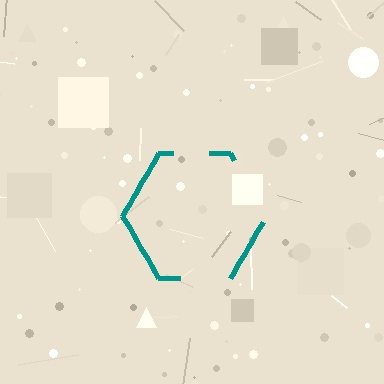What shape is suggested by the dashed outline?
The dashed outline suggests a hexagon.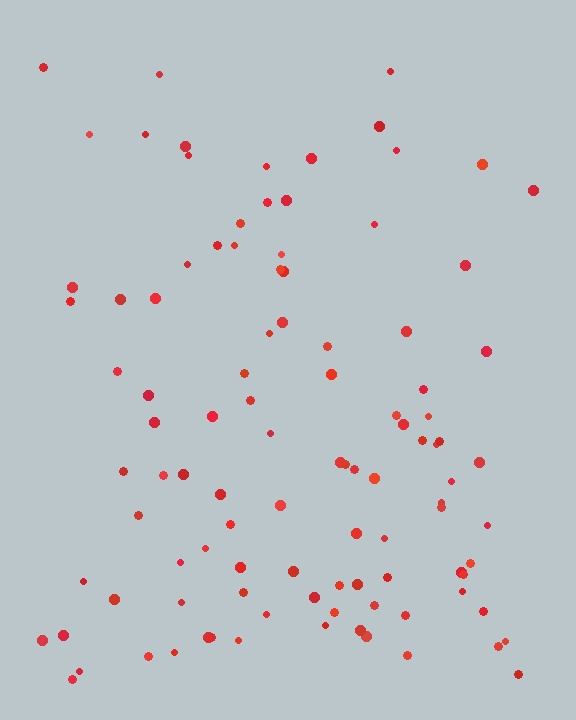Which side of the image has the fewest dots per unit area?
The top.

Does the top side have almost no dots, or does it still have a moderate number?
Still a moderate number, just noticeably fewer than the bottom.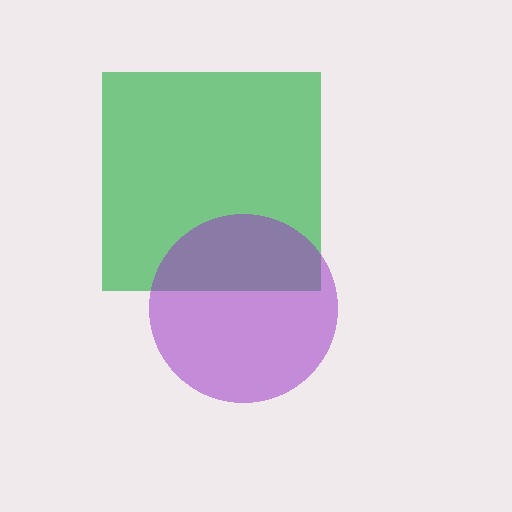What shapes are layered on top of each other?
The layered shapes are: a green square, a purple circle.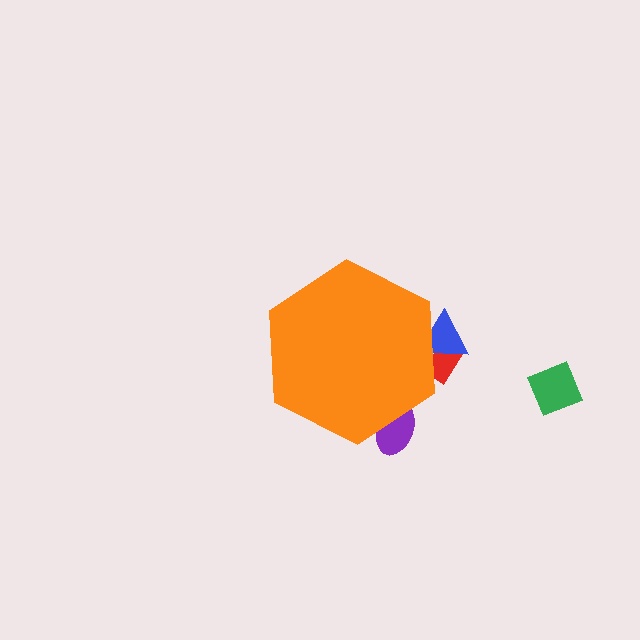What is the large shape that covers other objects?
An orange hexagon.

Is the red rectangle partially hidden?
Yes, the red rectangle is partially hidden behind the orange hexagon.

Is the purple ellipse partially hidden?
Yes, the purple ellipse is partially hidden behind the orange hexagon.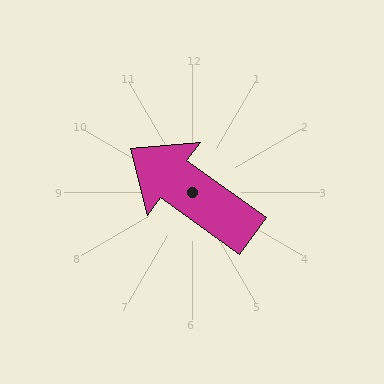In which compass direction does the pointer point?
Northwest.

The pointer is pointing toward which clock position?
Roughly 10 o'clock.